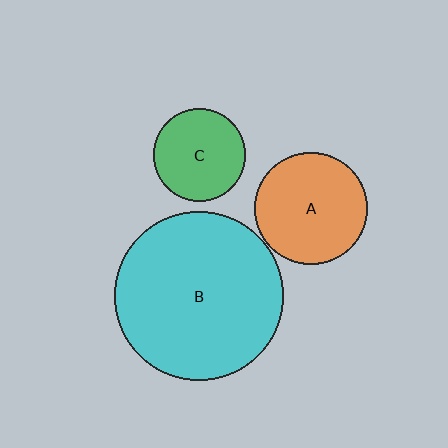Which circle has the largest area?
Circle B (cyan).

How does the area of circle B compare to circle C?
Approximately 3.3 times.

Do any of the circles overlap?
No, none of the circles overlap.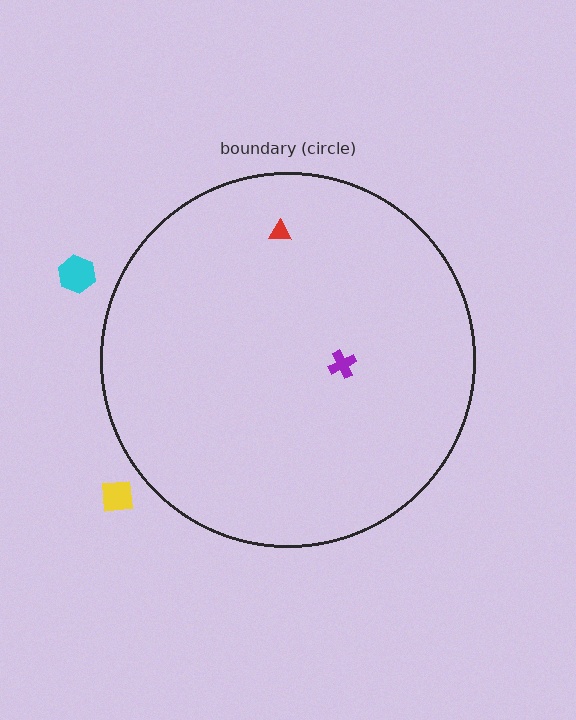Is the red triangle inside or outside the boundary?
Inside.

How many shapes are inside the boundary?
2 inside, 2 outside.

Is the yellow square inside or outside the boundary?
Outside.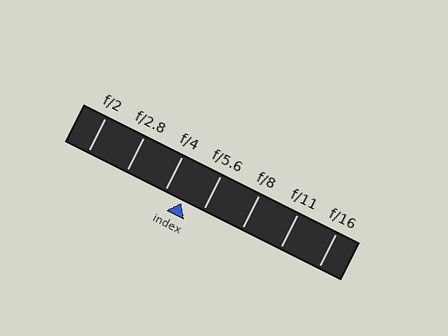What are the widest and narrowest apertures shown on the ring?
The widest aperture shown is f/2 and the narrowest is f/16.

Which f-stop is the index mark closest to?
The index mark is closest to f/4.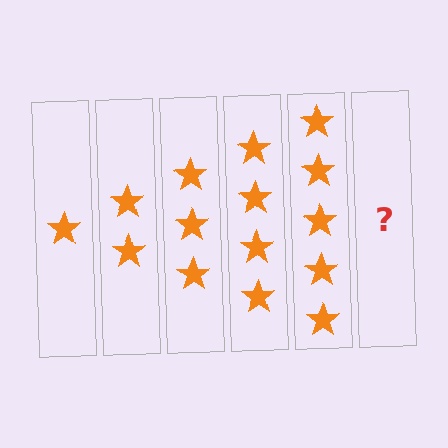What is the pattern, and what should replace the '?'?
The pattern is that each step adds one more star. The '?' should be 6 stars.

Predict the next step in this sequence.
The next step is 6 stars.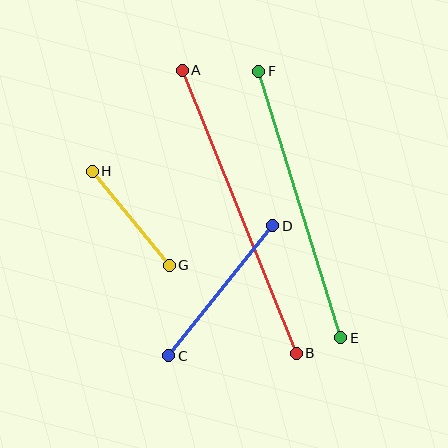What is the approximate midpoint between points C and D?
The midpoint is at approximately (221, 291) pixels.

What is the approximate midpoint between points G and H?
The midpoint is at approximately (131, 218) pixels.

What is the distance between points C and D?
The distance is approximately 166 pixels.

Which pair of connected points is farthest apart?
Points A and B are farthest apart.